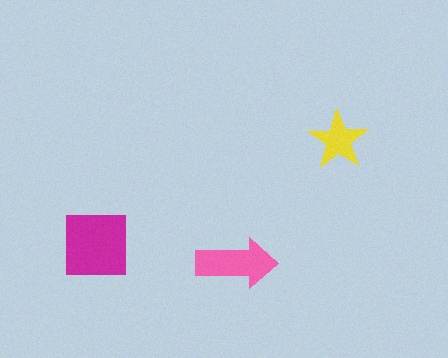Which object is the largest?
The magenta square.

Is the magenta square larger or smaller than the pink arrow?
Larger.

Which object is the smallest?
The yellow star.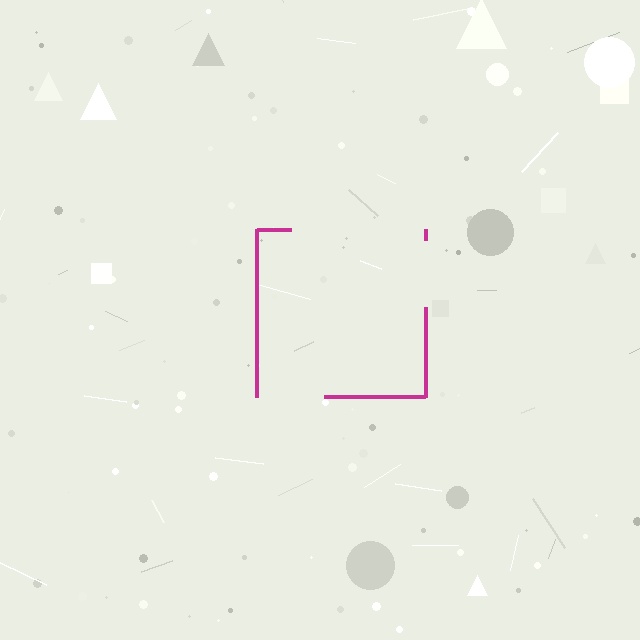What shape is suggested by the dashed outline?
The dashed outline suggests a square.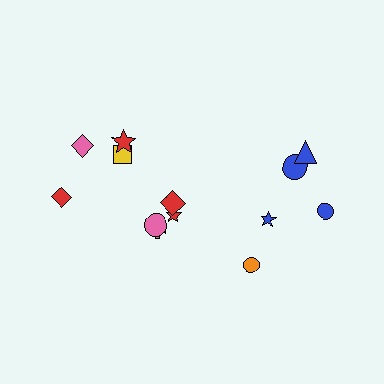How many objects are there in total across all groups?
There are 13 objects.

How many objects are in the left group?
There are 8 objects.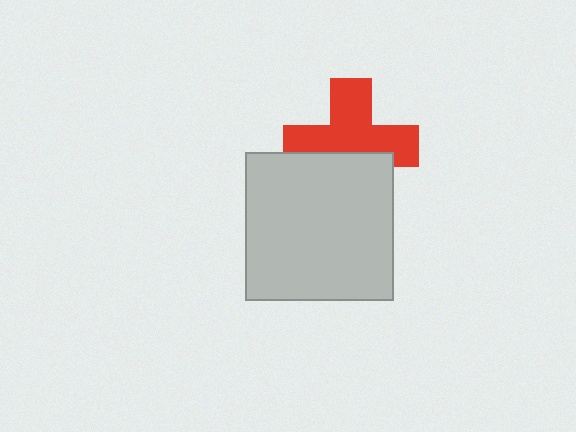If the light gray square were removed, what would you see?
You would see the complete red cross.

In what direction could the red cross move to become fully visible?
The red cross could move up. That would shift it out from behind the light gray square entirely.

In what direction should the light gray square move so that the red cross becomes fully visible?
The light gray square should move down. That is the shortest direction to clear the overlap and leave the red cross fully visible.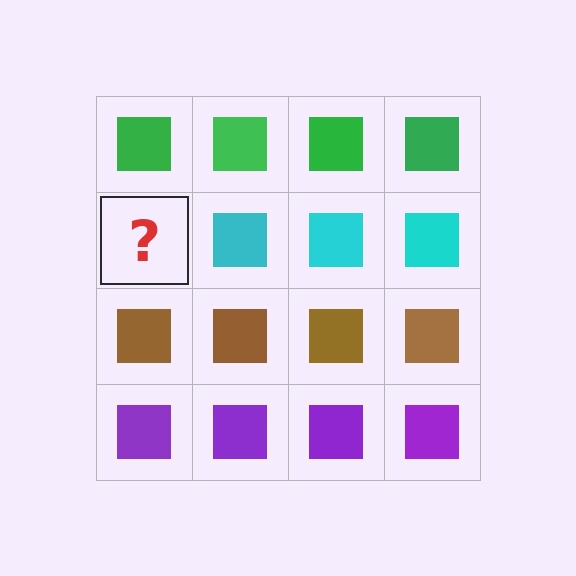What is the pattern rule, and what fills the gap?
The rule is that each row has a consistent color. The gap should be filled with a cyan square.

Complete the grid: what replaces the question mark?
The question mark should be replaced with a cyan square.